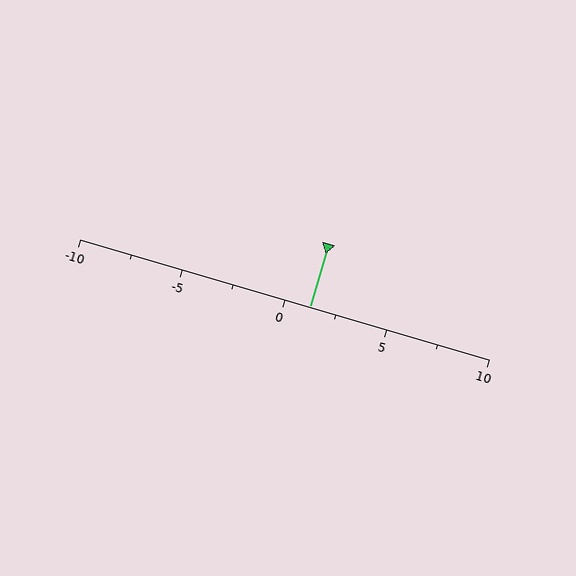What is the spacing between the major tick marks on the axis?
The major ticks are spaced 5 apart.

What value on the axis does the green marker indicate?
The marker indicates approximately 1.2.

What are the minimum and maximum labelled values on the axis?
The axis runs from -10 to 10.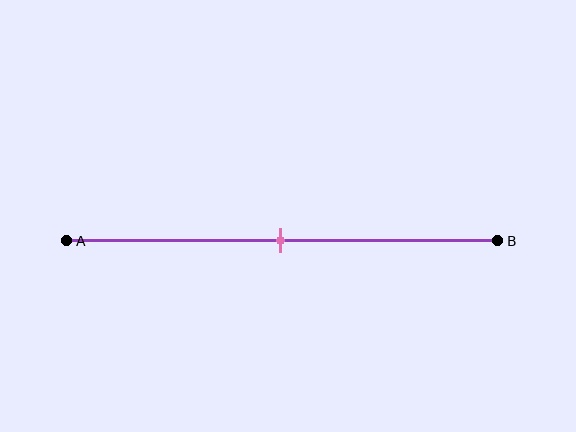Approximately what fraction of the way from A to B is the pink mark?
The pink mark is approximately 50% of the way from A to B.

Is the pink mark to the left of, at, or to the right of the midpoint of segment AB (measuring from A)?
The pink mark is approximately at the midpoint of segment AB.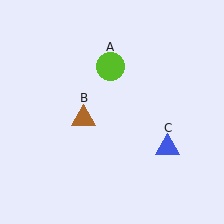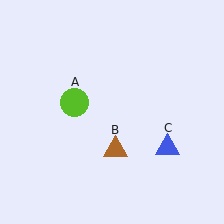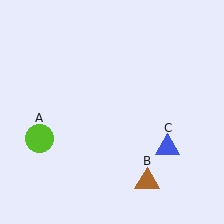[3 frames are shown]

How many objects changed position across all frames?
2 objects changed position: lime circle (object A), brown triangle (object B).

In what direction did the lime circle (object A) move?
The lime circle (object A) moved down and to the left.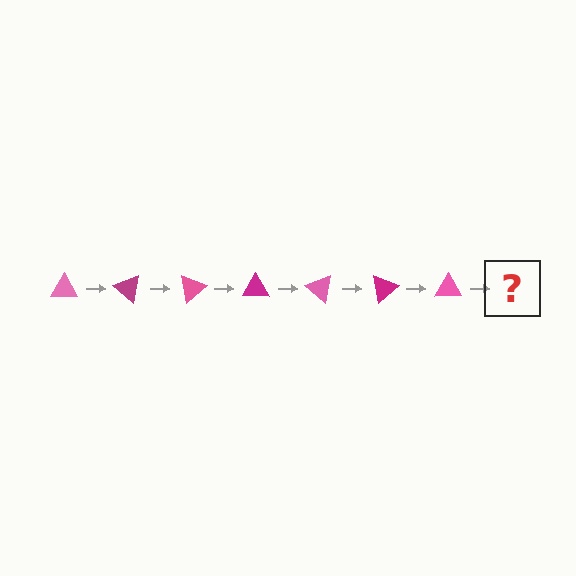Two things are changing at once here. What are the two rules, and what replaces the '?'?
The two rules are that it rotates 40 degrees each step and the color cycles through pink and magenta. The '?' should be a magenta triangle, rotated 280 degrees from the start.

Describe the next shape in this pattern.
It should be a magenta triangle, rotated 280 degrees from the start.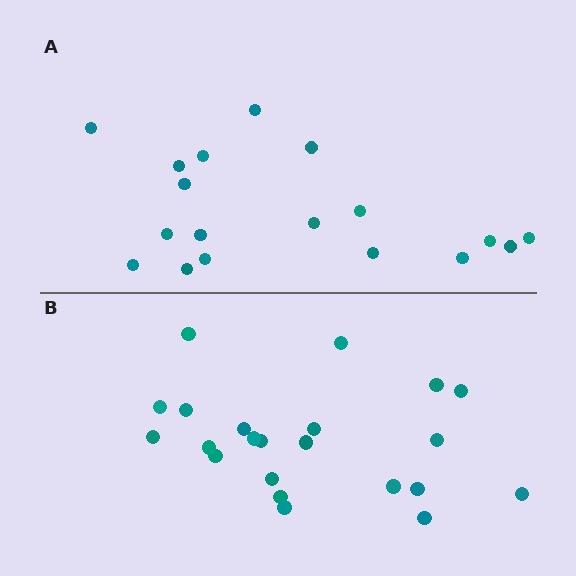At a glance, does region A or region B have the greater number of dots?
Region B (the bottom region) has more dots.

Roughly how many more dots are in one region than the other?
Region B has about 4 more dots than region A.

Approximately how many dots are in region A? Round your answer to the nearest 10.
About 20 dots. (The exact count is 18, which rounds to 20.)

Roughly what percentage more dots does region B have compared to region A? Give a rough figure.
About 20% more.